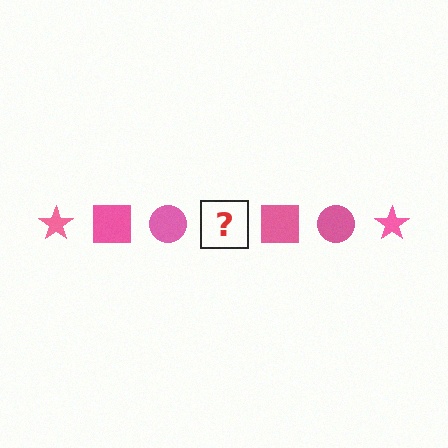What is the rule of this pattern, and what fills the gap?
The rule is that the pattern cycles through star, square, circle shapes in pink. The gap should be filled with a pink star.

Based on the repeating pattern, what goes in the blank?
The blank should be a pink star.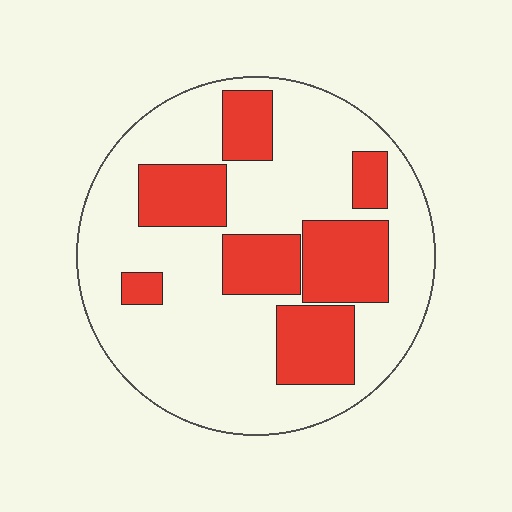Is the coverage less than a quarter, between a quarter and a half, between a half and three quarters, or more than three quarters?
Between a quarter and a half.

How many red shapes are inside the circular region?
7.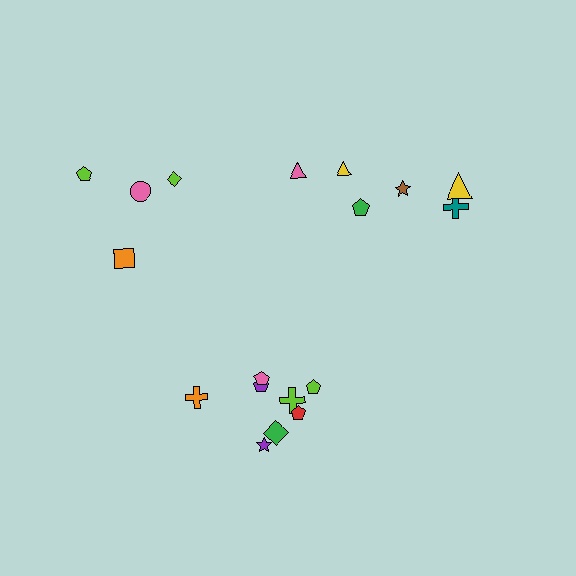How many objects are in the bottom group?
There are 8 objects.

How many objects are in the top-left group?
There are 4 objects.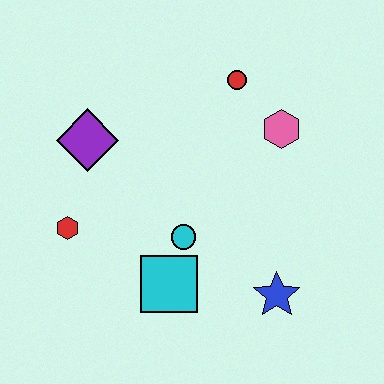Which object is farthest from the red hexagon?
The pink hexagon is farthest from the red hexagon.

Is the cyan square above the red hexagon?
No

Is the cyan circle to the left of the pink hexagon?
Yes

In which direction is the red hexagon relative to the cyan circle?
The red hexagon is to the left of the cyan circle.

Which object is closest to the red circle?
The pink hexagon is closest to the red circle.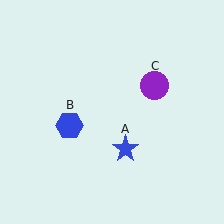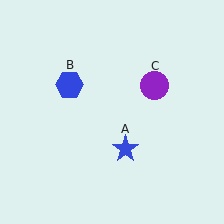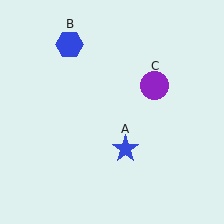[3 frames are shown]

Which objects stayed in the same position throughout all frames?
Blue star (object A) and purple circle (object C) remained stationary.